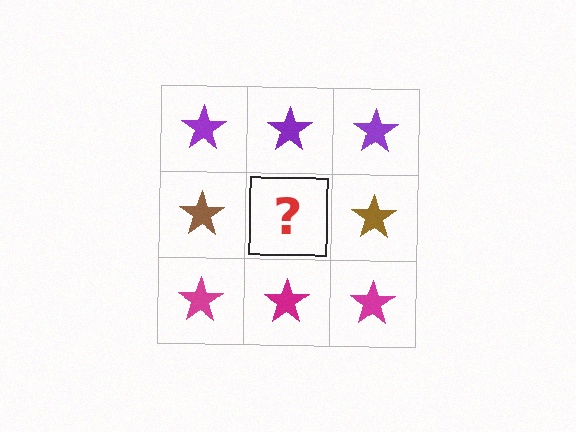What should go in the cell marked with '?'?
The missing cell should contain a brown star.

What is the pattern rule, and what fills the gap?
The rule is that each row has a consistent color. The gap should be filled with a brown star.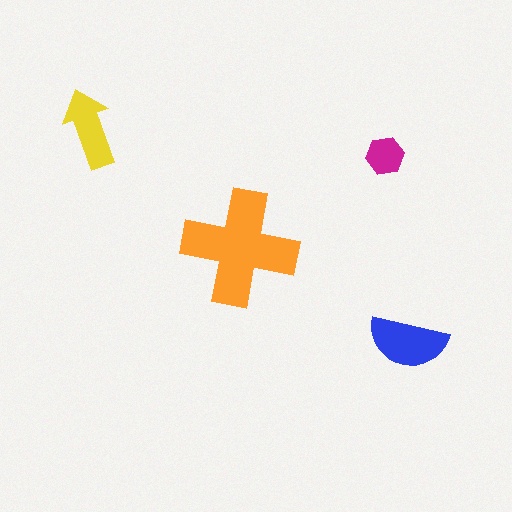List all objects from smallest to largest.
The magenta hexagon, the yellow arrow, the blue semicircle, the orange cross.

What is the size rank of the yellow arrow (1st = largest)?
3rd.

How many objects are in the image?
There are 4 objects in the image.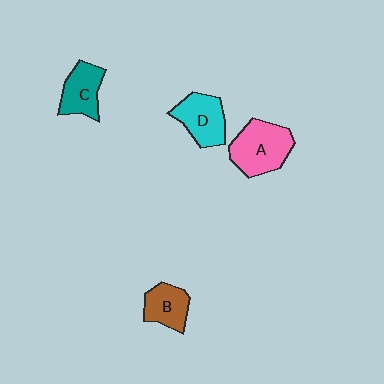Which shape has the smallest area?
Shape B (brown).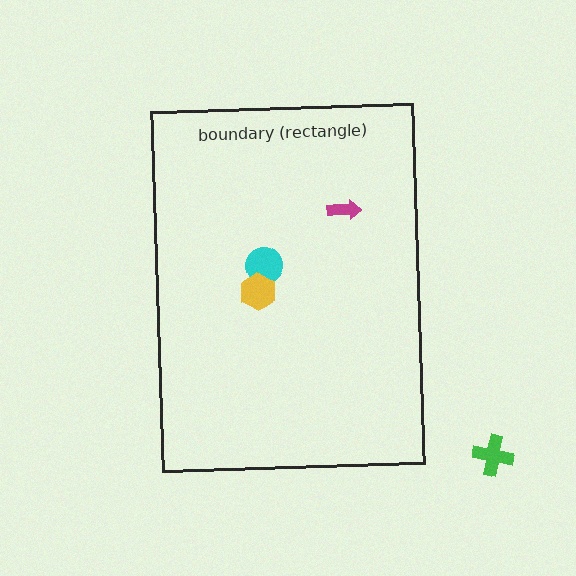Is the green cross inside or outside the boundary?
Outside.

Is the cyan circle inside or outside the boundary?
Inside.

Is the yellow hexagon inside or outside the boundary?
Inside.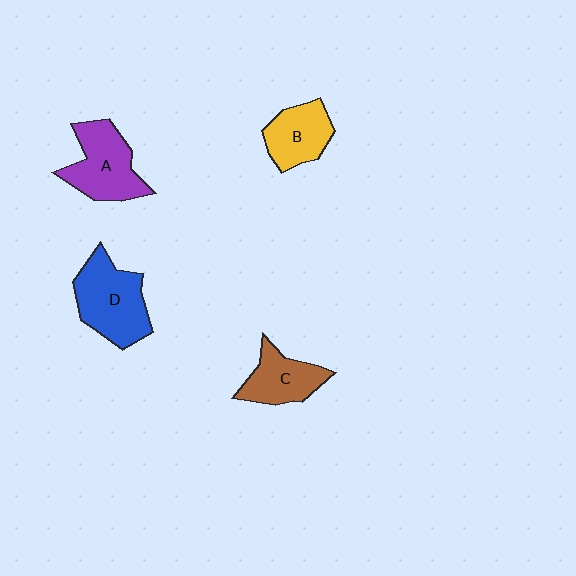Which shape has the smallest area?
Shape B (yellow).